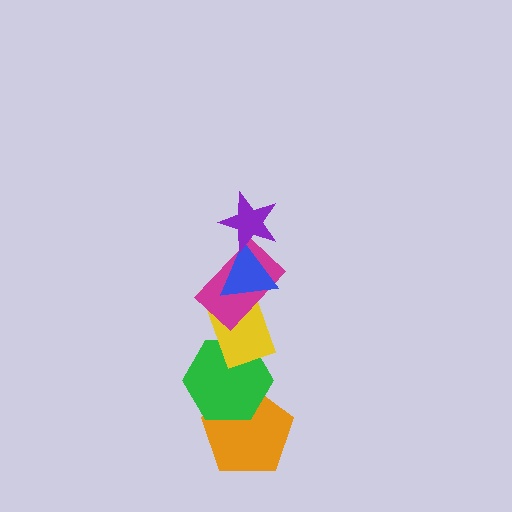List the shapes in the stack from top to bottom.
From top to bottom: the purple star, the blue triangle, the magenta rectangle, the yellow rectangle, the green hexagon, the orange pentagon.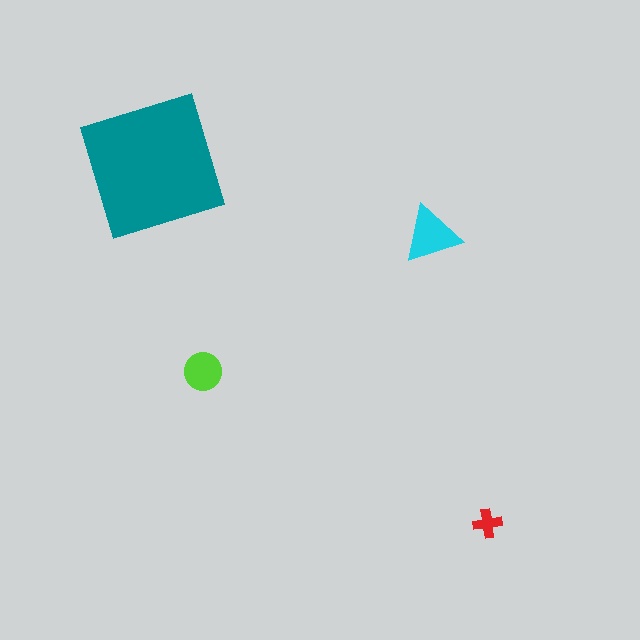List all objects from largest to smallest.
The teal square, the cyan triangle, the lime circle, the red cross.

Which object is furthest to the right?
The red cross is rightmost.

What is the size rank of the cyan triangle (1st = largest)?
2nd.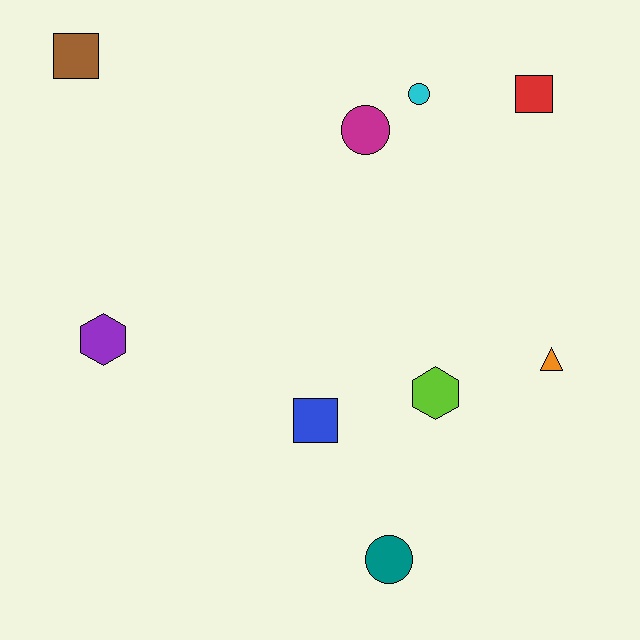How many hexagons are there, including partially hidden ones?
There are 2 hexagons.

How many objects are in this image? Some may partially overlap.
There are 9 objects.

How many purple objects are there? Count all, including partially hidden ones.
There is 1 purple object.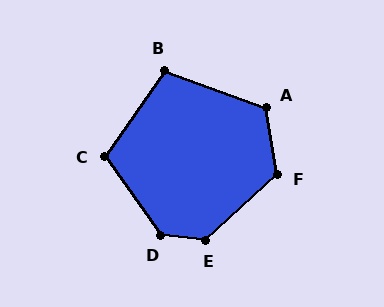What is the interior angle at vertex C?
Approximately 110 degrees (obtuse).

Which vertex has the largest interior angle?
D, at approximately 132 degrees.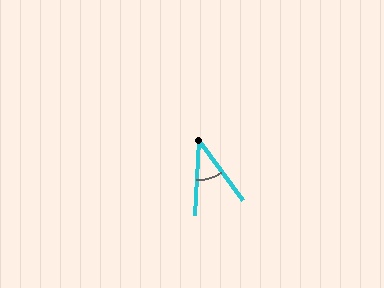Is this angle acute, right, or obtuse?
It is acute.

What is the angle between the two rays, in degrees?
Approximately 39 degrees.